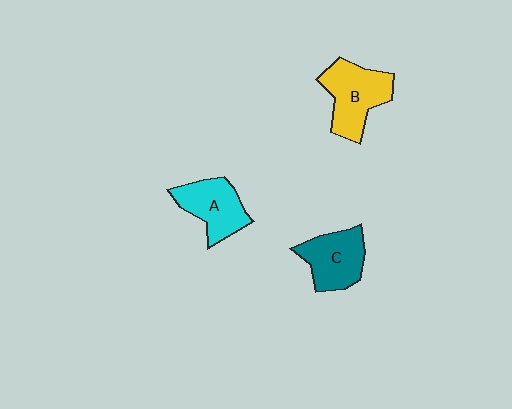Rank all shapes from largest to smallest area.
From largest to smallest: B (yellow), C (teal), A (cyan).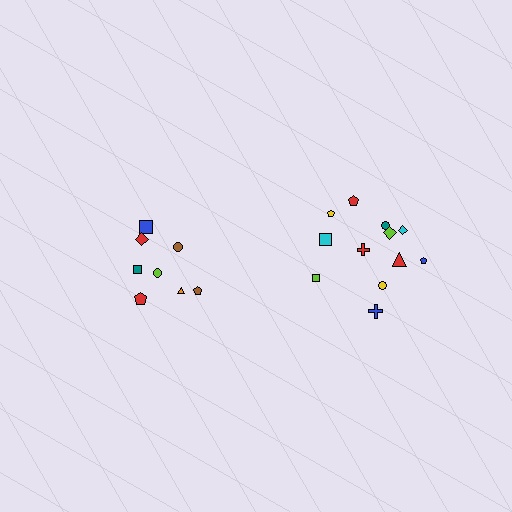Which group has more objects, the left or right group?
The right group.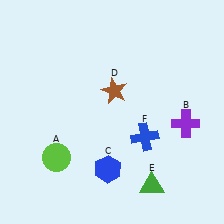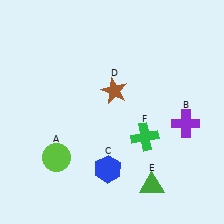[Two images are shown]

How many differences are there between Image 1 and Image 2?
There is 1 difference between the two images.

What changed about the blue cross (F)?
In Image 1, F is blue. In Image 2, it changed to green.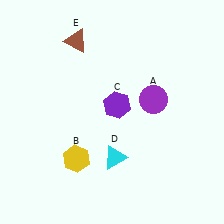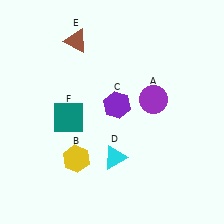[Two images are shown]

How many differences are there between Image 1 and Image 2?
There is 1 difference between the two images.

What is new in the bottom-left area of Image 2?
A teal square (F) was added in the bottom-left area of Image 2.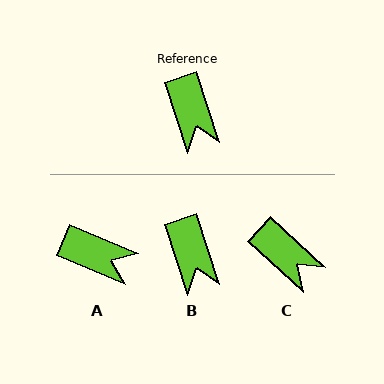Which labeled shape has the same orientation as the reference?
B.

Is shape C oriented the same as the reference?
No, it is off by about 29 degrees.